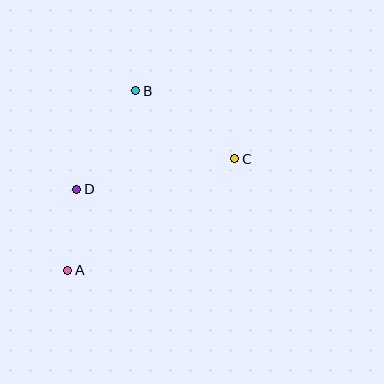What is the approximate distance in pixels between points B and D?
The distance between B and D is approximately 115 pixels.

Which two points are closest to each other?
Points A and D are closest to each other.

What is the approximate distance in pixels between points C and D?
The distance between C and D is approximately 160 pixels.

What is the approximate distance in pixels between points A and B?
The distance between A and B is approximately 192 pixels.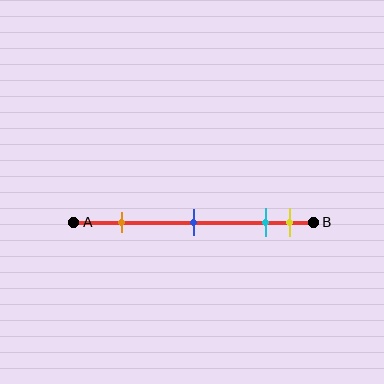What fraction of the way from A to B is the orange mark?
The orange mark is approximately 20% (0.2) of the way from A to B.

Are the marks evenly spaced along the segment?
No, the marks are not evenly spaced.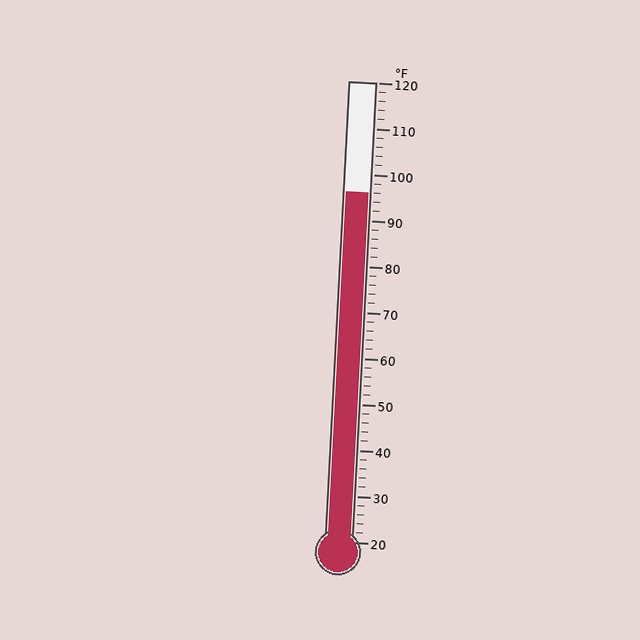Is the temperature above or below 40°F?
The temperature is above 40°F.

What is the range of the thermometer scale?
The thermometer scale ranges from 20°F to 120°F.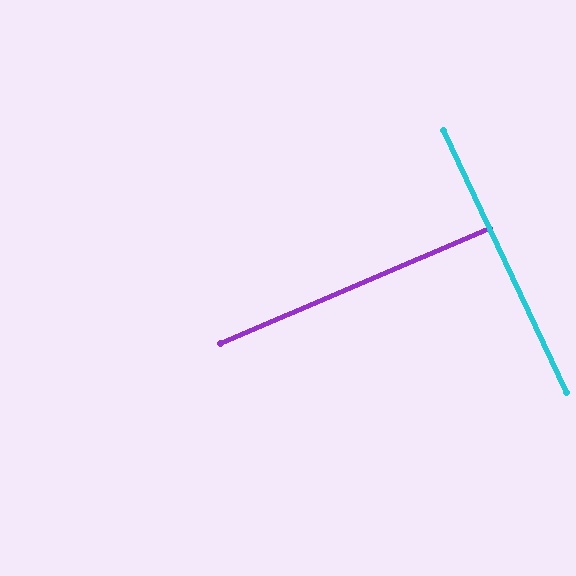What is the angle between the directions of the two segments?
Approximately 88 degrees.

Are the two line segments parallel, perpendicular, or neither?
Perpendicular — they meet at approximately 88°.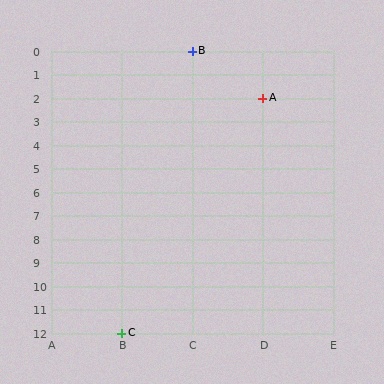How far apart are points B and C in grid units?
Points B and C are 1 column and 12 rows apart (about 12.0 grid units diagonally).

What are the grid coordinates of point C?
Point C is at grid coordinates (B, 12).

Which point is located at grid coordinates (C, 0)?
Point B is at (C, 0).